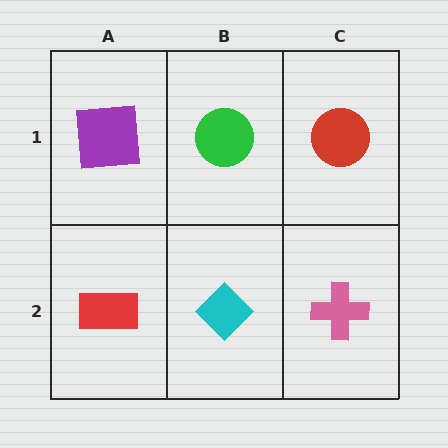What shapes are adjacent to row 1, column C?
A pink cross (row 2, column C), a green circle (row 1, column B).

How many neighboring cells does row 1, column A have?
2.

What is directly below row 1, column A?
A red rectangle.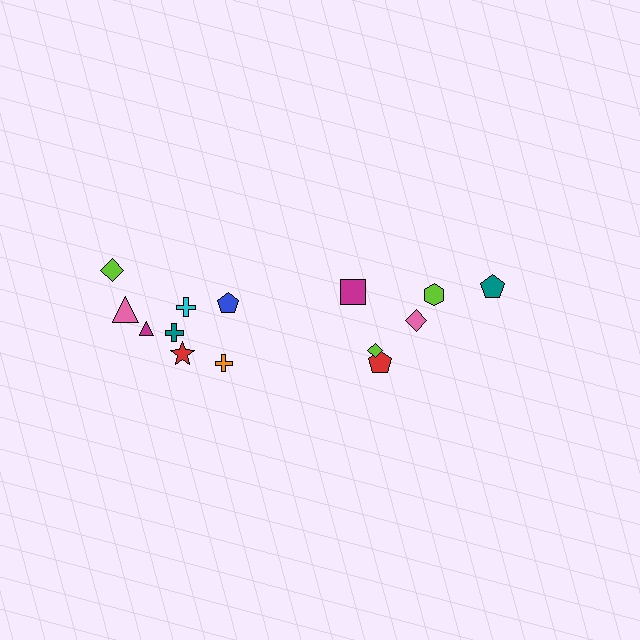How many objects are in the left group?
There are 8 objects.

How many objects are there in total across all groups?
There are 14 objects.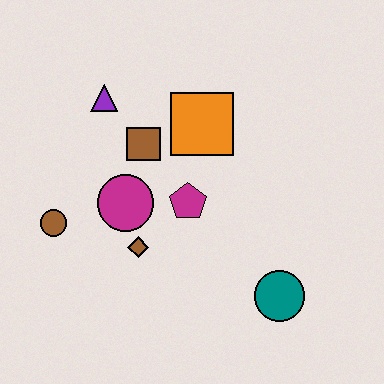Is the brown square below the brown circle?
No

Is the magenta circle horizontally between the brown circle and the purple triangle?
No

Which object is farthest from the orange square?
The teal circle is farthest from the orange square.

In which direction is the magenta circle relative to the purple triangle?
The magenta circle is below the purple triangle.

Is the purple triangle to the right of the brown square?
No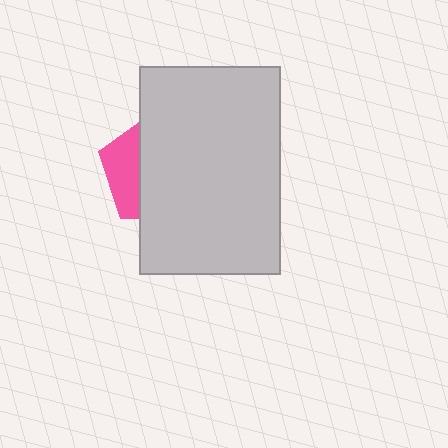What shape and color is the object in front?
The object in front is a light gray rectangle.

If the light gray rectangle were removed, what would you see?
You would see the complete pink pentagon.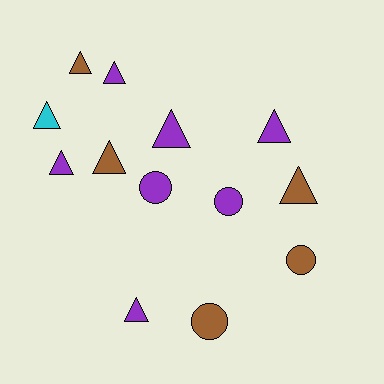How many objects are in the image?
There are 13 objects.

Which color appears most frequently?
Purple, with 7 objects.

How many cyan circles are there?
There are no cyan circles.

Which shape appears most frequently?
Triangle, with 9 objects.